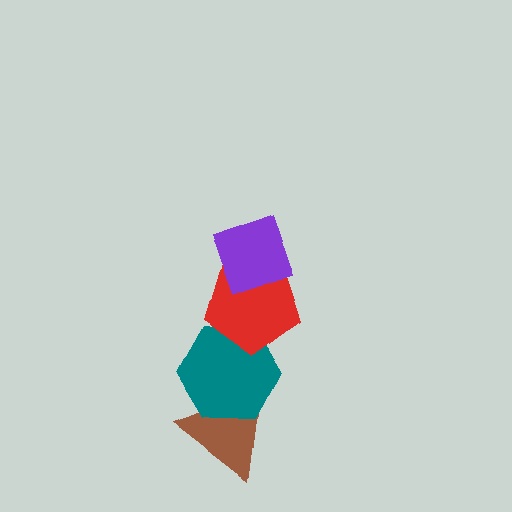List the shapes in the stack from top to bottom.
From top to bottom: the purple diamond, the red pentagon, the teal hexagon, the brown triangle.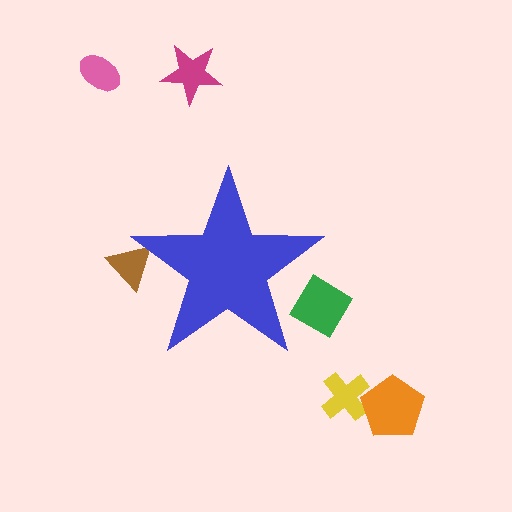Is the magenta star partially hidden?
No, the magenta star is fully visible.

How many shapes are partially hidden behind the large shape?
2 shapes are partially hidden.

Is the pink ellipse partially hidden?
No, the pink ellipse is fully visible.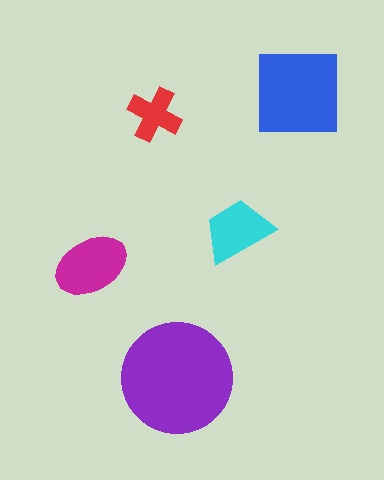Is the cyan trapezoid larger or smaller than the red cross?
Larger.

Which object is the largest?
The purple circle.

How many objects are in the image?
There are 5 objects in the image.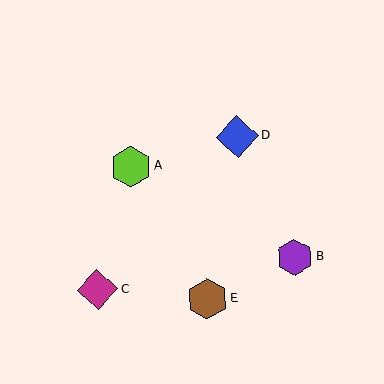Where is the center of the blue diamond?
The center of the blue diamond is at (237, 136).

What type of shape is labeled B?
Shape B is a purple hexagon.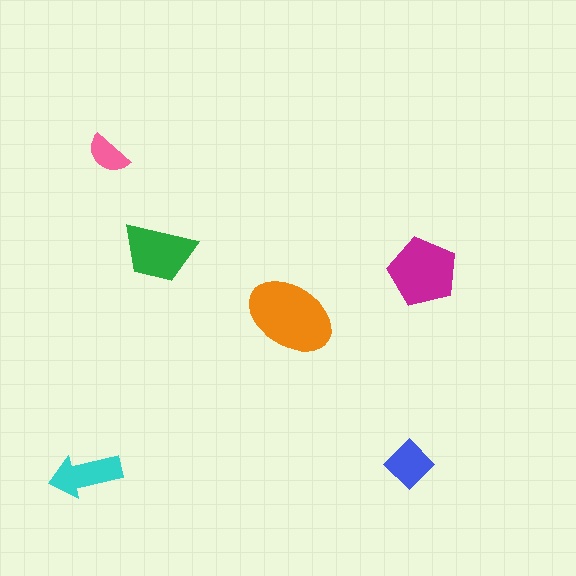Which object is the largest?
The orange ellipse.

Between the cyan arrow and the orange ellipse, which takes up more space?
The orange ellipse.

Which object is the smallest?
The pink semicircle.